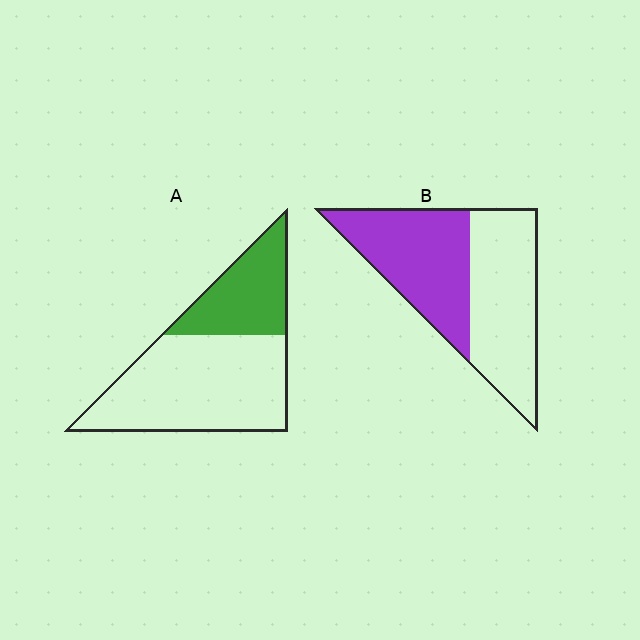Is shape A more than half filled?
No.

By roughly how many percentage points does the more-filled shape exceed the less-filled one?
By roughly 15 percentage points (B over A).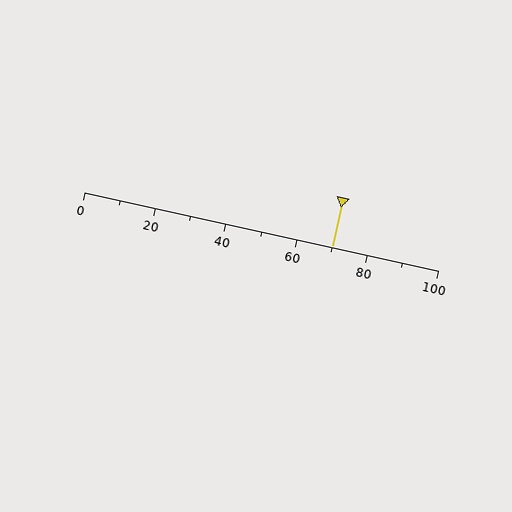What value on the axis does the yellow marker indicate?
The marker indicates approximately 70.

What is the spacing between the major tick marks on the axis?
The major ticks are spaced 20 apart.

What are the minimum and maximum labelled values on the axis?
The axis runs from 0 to 100.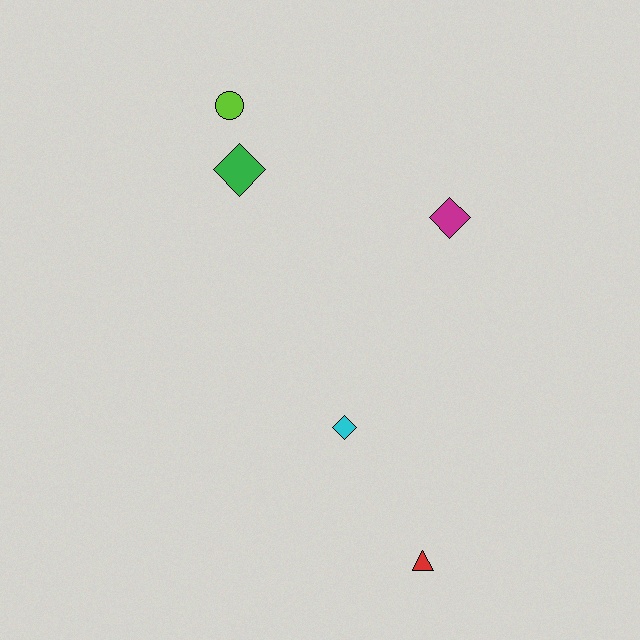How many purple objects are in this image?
There are no purple objects.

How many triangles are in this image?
There is 1 triangle.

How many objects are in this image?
There are 5 objects.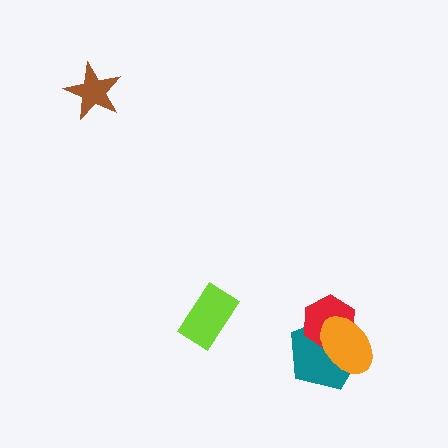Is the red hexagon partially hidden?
Yes, it is partially covered by another shape.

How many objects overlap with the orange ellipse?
2 objects overlap with the orange ellipse.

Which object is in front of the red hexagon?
The orange ellipse is in front of the red hexagon.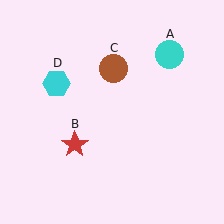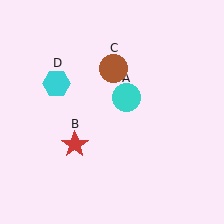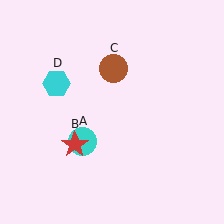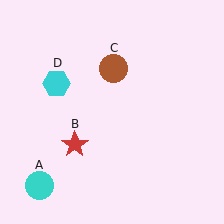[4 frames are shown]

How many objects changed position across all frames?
1 object changed position: cyan circle (object A).